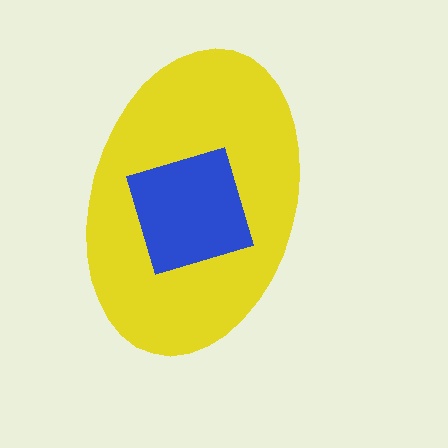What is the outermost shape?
The yellow ellipse.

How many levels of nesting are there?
2.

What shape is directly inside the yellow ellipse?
The blue square.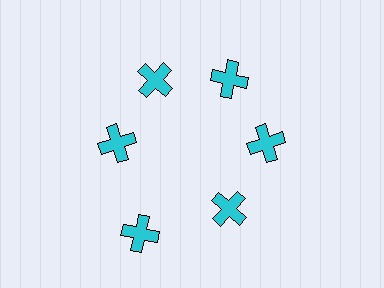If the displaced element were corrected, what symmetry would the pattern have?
It would have 6-fold rotational symmetry — the pattern would map onto itself every 60 degrees.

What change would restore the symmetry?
The symmetry would be restored by moving it inward, back onto the ring so that all 6 crosses sit at equal angles and equal distance from the center.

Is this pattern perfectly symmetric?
No. The 6 cyan crosses are arranged in a ring, but one element near the 7 o'clock position is pushed outward from the center, breaking the 6-fold rotational symmetry.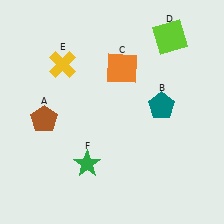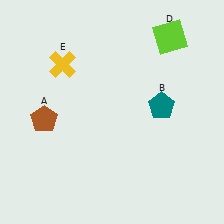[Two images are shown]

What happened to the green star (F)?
The green star (F) was removed in Image 2. It was in the bottom-left area of Image 1.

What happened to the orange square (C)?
The orange square (C) was removed in Image 2. It was in the top-right area of Image 1.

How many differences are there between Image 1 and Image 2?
There are 2 differences between the two images.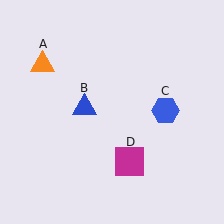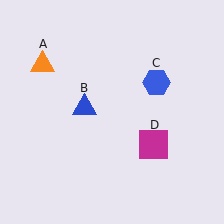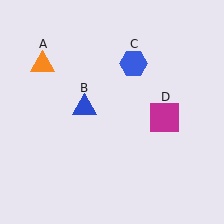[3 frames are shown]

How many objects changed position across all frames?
2 objects changed position: blue hexagon (object C), magenta square (object D).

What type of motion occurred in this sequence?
The blue hexagon (object C), magenta square (object D) rotated counterclockwise around the center of the scene.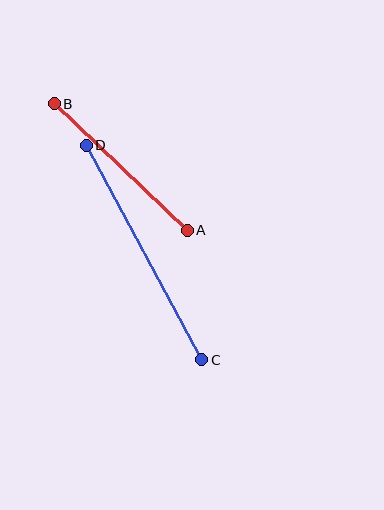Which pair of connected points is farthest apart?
Points C and D are farthest apart.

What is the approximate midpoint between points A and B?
The midpoint is at approximately (121, 167) pixels.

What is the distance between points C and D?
The distance is approximately 244 pixels.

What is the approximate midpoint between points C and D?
The midpoint is at approximately (144, 253) pixels.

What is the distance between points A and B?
The distance is approximately 183 pixels.